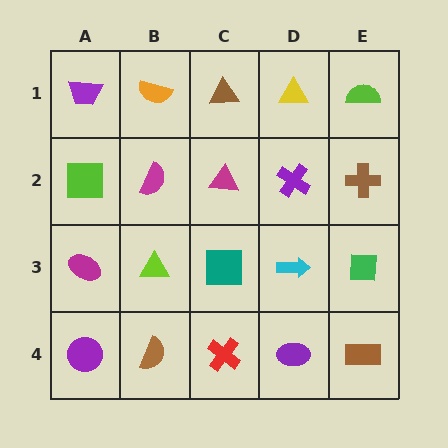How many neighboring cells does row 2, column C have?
4.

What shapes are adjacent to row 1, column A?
A lime square (row 2, column A), an orange semicircle (row 1, column B).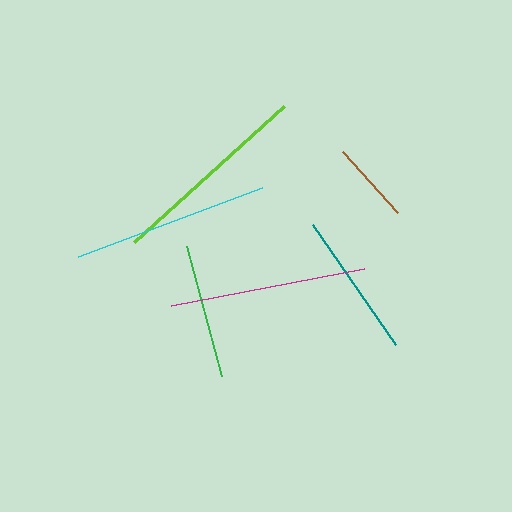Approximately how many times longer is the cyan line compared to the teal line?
The cyan line is approximately 1.4 times the length of the teal line.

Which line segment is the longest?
The lime line is the longest at approximately 202 pixels.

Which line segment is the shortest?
The brown line is the shortest at approximately 82 pixels.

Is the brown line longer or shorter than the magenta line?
The magenta line is longer than the brown line.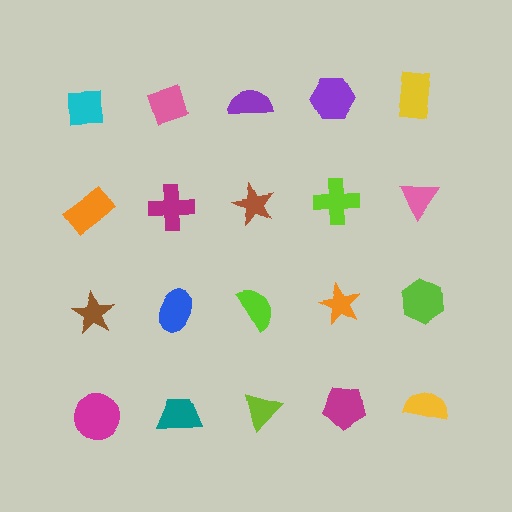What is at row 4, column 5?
A yellow semicircle.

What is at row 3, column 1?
A brown star.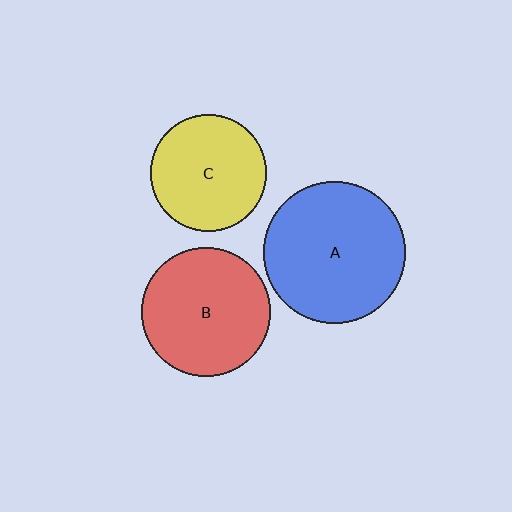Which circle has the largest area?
Circle A (blue).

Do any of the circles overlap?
No, none of the circles overlap.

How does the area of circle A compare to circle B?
Approximately 1.2 times.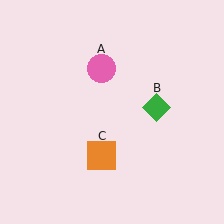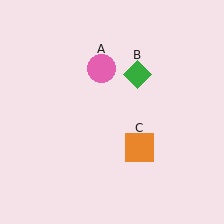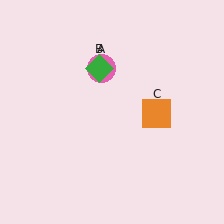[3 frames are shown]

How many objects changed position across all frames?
2 objects changed position: green diamond (object B), orange square (object C).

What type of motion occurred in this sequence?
The green diamond (object B), orange square (object C) rotated counterclockwise around the center of the scene.